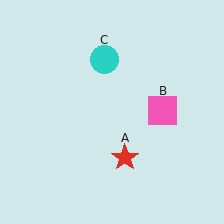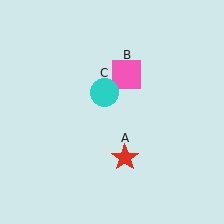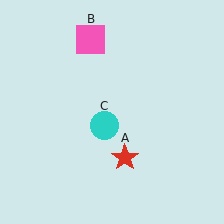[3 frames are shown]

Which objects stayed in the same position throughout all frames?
Red star (object A) remained stationary.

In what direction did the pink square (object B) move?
The pink square (object B) moved up and to the left.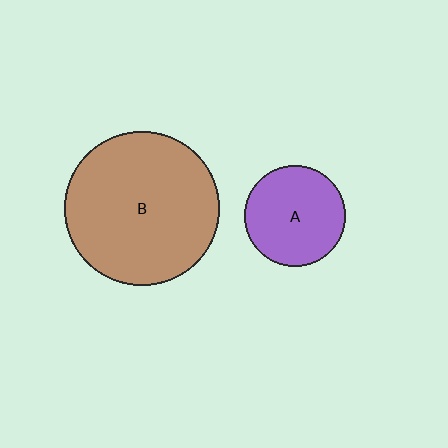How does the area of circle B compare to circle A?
Approximately 2.3 times.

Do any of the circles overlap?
No, none of the circles overlap.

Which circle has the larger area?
Circle B (brown).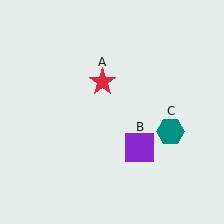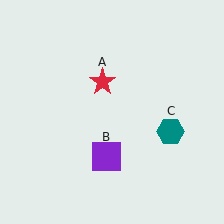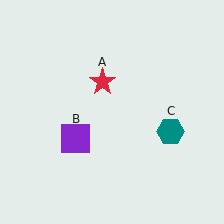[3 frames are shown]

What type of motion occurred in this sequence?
The purple square (object B) rotated clockwise around the center of the scene.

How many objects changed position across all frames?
1 object changed position: purple square (object B).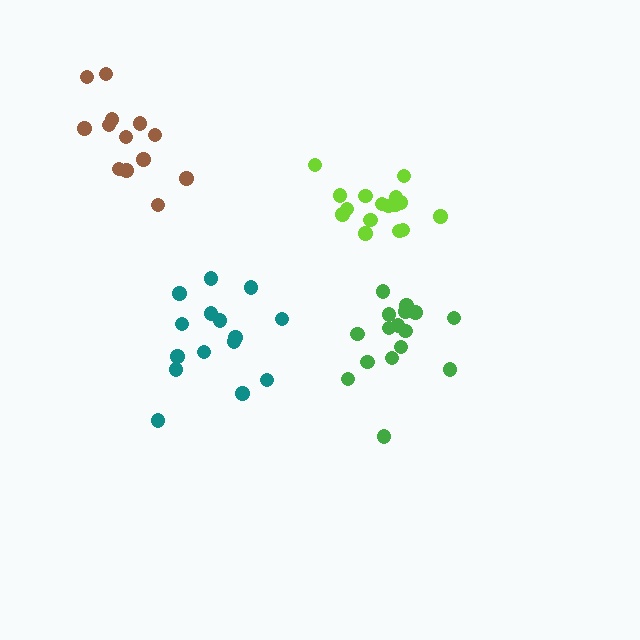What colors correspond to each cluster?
The clusters are colored: lime, green, brown, teal.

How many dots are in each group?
Group 1: 16 dots, Group 2: 17 dots, Group 3: 13 dots, Group 4: 15 dots (61 total).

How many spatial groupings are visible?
There are 4 spatial groupings.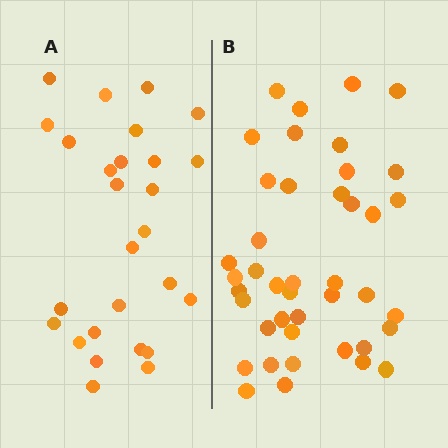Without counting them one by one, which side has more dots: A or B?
Region B (the right region) has more dots.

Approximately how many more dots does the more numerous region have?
Region B has approximately 15 more dots than region A.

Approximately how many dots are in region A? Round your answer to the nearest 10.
About 30 dots. (The exact count is 27, which rounds to 30.)